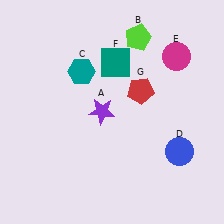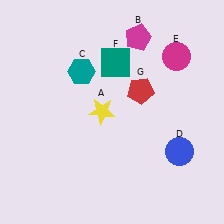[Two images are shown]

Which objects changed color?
A changed from purple to yellow. B changed from lime to magenta.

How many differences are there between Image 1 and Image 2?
There are 2 differences between the two images.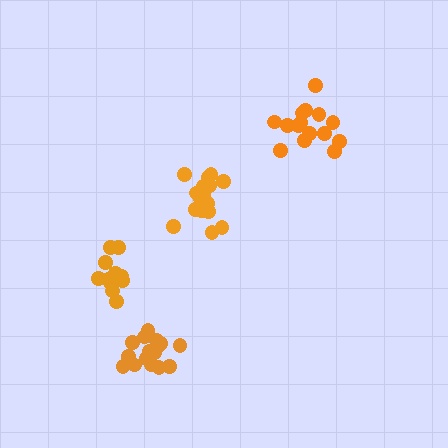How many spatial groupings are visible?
There are 4 spatial groupings.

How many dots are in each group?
Group 1: 15 dots, Group 2: 11 dots, Group 3: 17 dots, Group 4: 16 dots (59 total).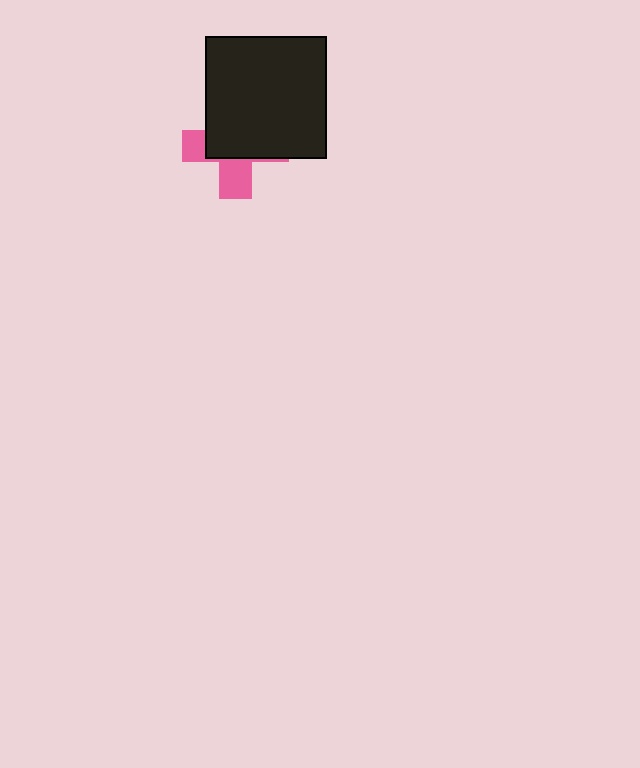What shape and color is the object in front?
The object in front is a black square.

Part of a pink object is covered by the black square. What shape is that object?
It is a cross.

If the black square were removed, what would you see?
You would see the complete pink cross.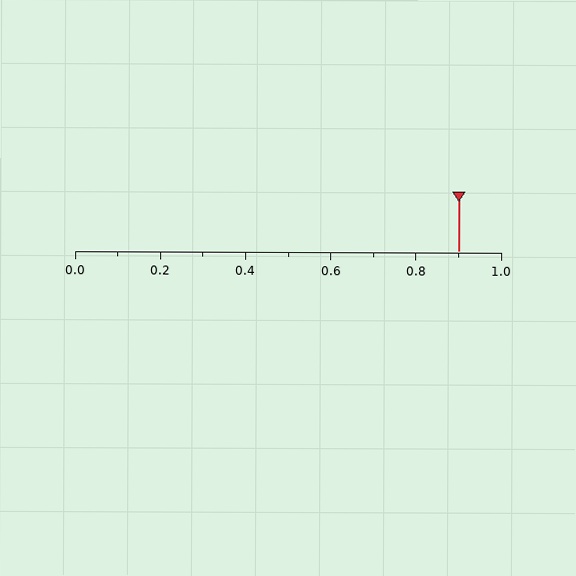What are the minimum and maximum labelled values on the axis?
The axis runs from 0.0 to 1.0.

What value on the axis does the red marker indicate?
The marker indicates approximately 0.9.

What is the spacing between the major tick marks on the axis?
The major ticks are spaced 0.2 apart.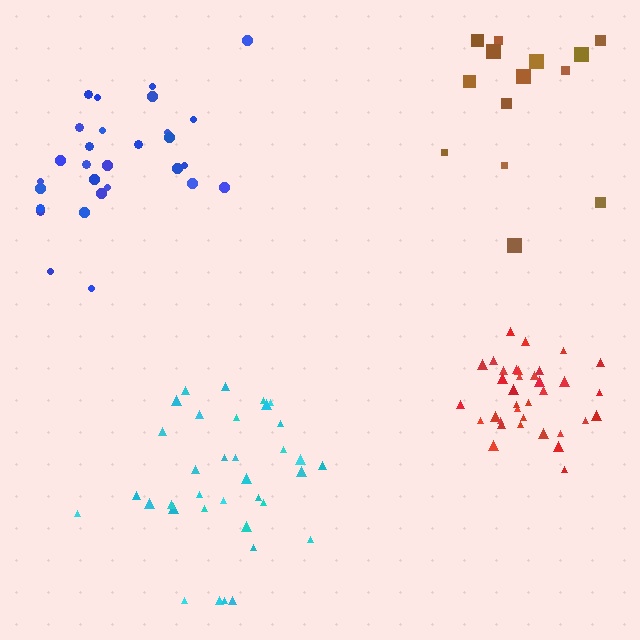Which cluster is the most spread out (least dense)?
Brown.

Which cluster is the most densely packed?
Red.